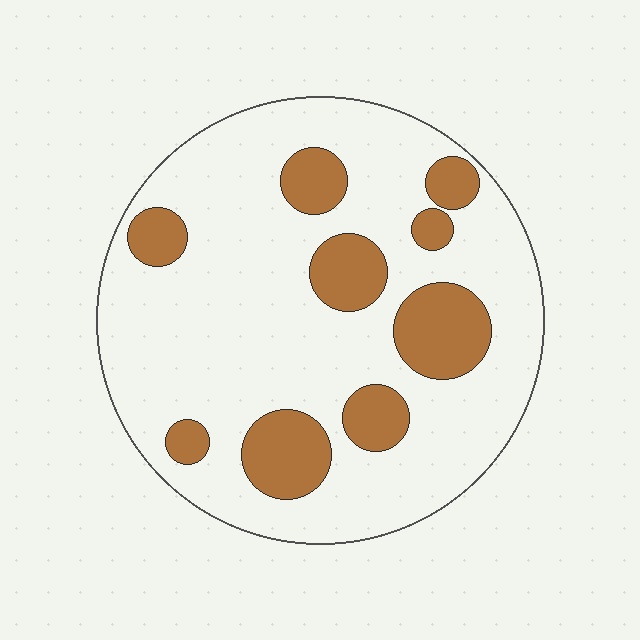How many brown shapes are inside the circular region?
9.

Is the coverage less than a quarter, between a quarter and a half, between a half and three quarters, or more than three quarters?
Less than a quarter.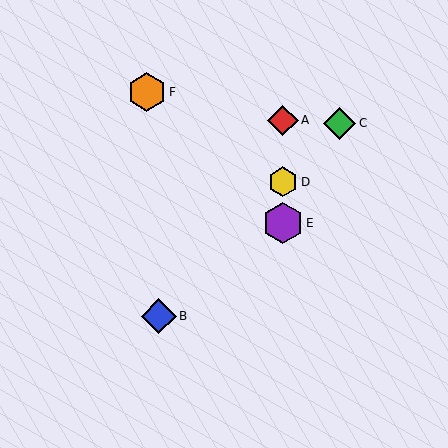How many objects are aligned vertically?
3 objects (A, D, E) are aligned vertically.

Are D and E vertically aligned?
Yes, both are at x≈283.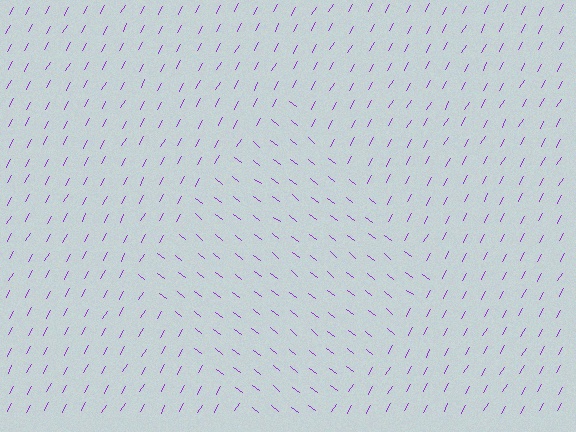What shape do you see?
I see a diamond.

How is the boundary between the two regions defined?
The boundary is defined purely by a change in line orientation (approximately 81 degrees difference). All lines are the same color and thickness.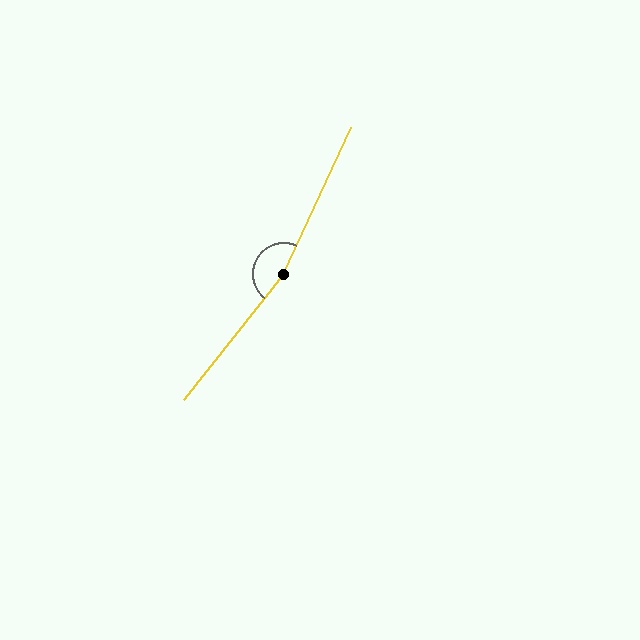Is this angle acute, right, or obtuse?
It is obtuse.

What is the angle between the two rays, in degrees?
Approximately 166 degrees.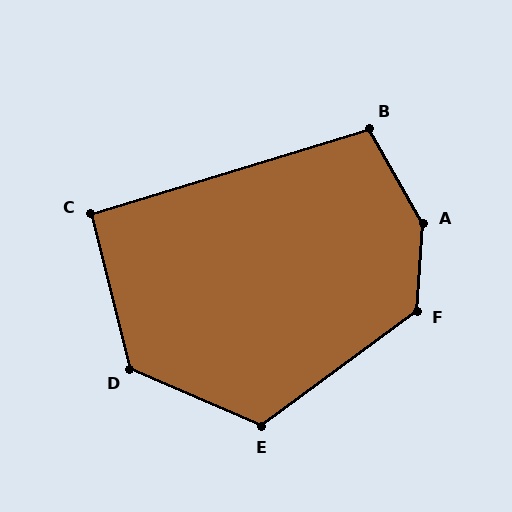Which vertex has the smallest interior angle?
C, at approximately 93 degrees.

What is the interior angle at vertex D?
Approximately 127 degrees (obtuse).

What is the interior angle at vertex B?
Approximately 103 degrees (obtuse).